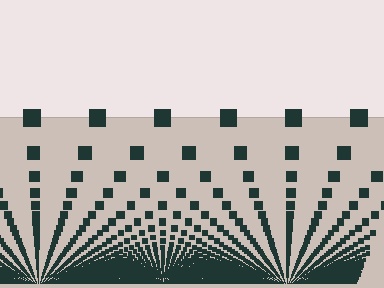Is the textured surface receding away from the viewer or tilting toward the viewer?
The surface appears to tilt toward the viewer. Texture elements get larger and sparser toward the top.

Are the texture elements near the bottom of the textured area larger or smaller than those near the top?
Smaller. The gradient is inverted — elements near the bottom are smaller and denser.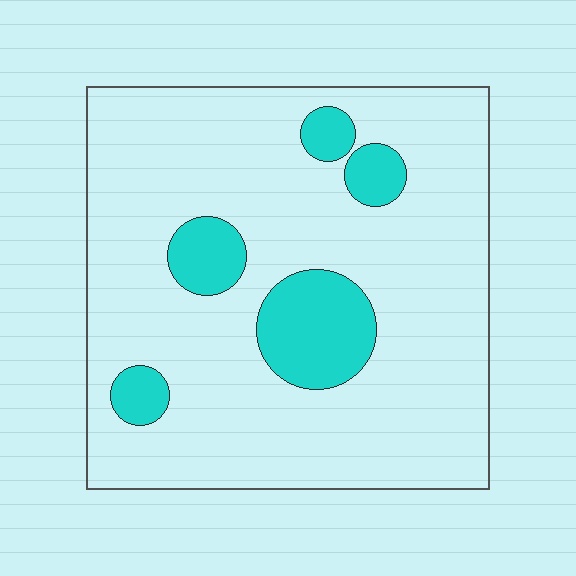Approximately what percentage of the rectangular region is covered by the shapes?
Approximately 15%.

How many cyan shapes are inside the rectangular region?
5.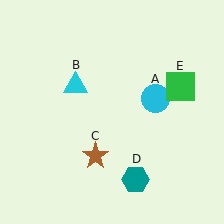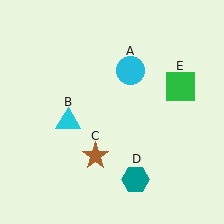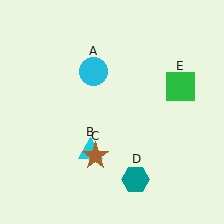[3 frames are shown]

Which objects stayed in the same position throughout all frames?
Brown star (object C) and teal hexagon (object D) and green square (object E) remained stationary.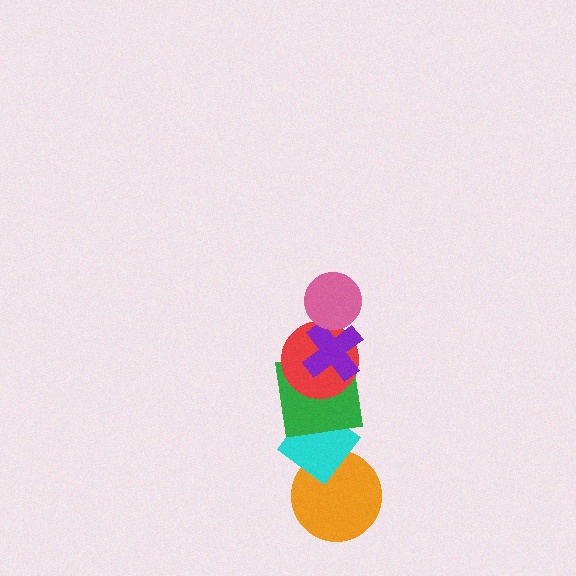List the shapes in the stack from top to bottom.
From top to bottom: the pink circle, the purple cross, the red circle, the green square, the cyan diamond, the orange circle.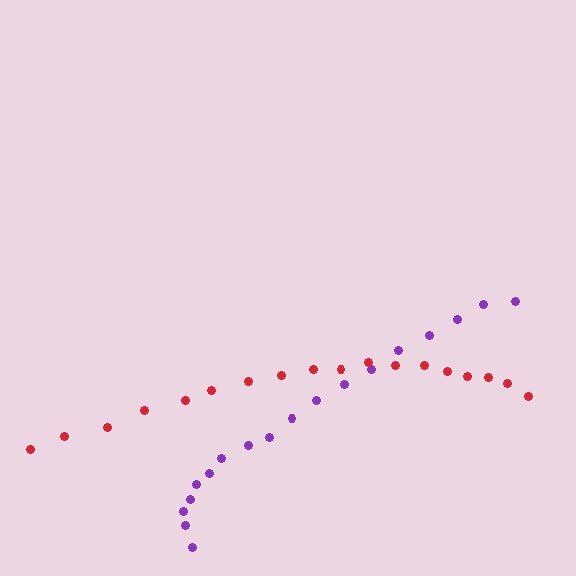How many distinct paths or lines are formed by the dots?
There are 2 distinct paths.